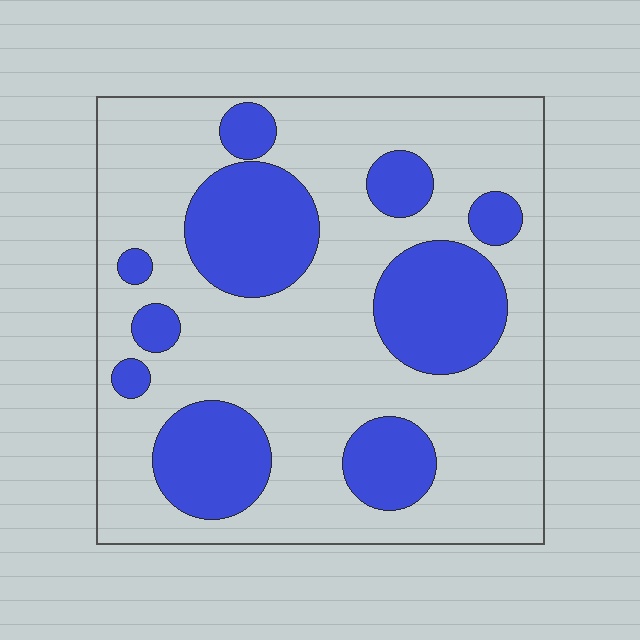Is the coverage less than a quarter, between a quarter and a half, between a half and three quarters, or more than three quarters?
Between a quarter and a half.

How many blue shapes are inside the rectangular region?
10.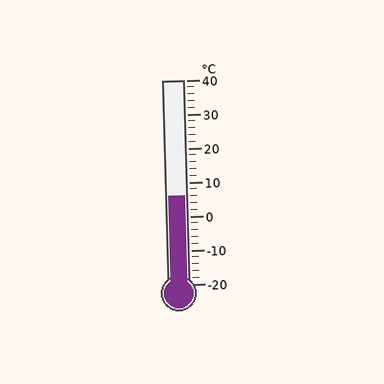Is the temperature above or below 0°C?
The temperature is above 0°C.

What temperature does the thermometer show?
The thermometer shows approximately 6°C.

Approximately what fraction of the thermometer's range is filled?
The thermometer is filled to approximately 45% of its range.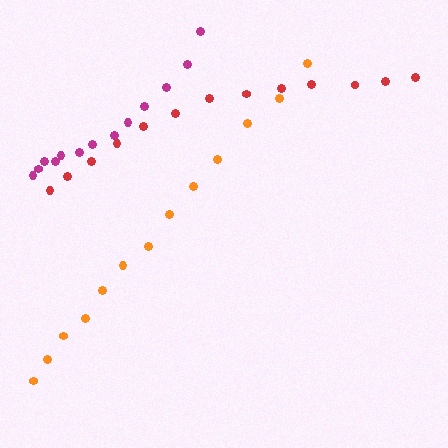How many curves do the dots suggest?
There are 3 distinct paths.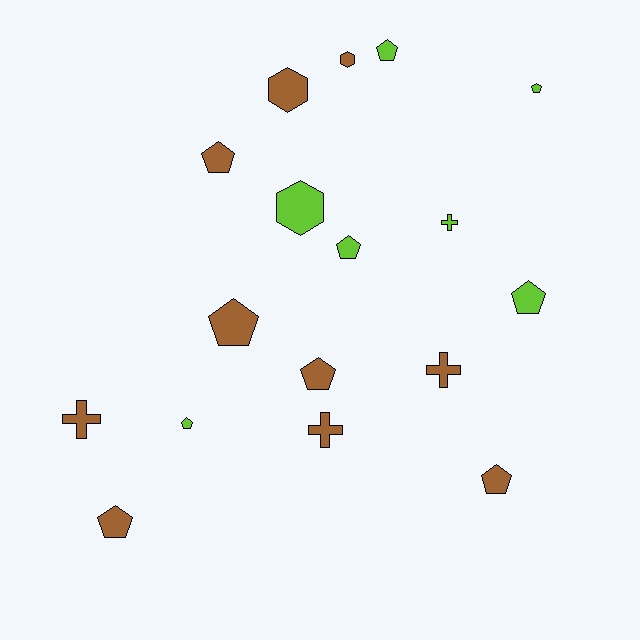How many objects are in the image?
There are 17 objects.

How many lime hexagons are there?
There is 1 lime hexagon.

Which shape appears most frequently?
Pentagon, with 10 objects.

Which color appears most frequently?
Brown, with 10 objects.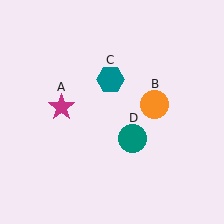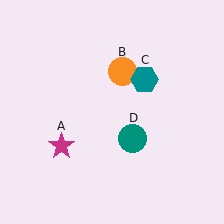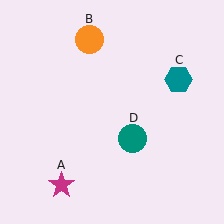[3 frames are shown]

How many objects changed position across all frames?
3 objects changed position: magenta star (object A), orange circle (object B), teal hexagon (object C).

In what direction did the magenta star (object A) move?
The magenta star (object A) moved down.